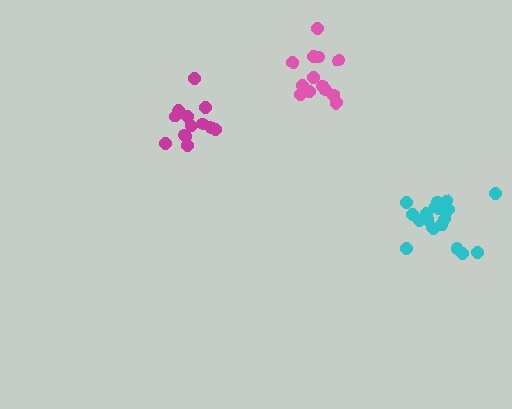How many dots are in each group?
Group 1: 13 dots, Group 2: 18 dots, Group 3: 13 dots (44 total).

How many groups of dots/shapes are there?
There are 3 groups.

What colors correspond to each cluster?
The clusters are colored: magenta, cyan, pink.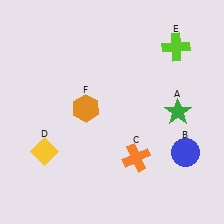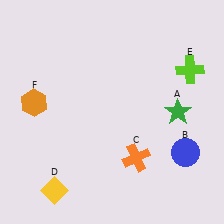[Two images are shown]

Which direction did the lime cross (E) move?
The lime cross (E) moved down.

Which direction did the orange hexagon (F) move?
The orange hexagon (F) moved left.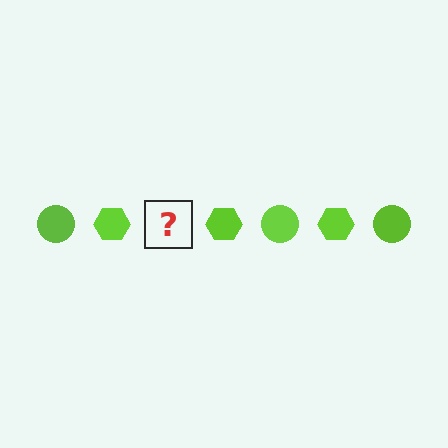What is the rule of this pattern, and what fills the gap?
The rule is that the pattern cycles through circle, hexagon shapes in lime. The gap should be filled with a lime circle.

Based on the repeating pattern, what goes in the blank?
The blank should be a lime circle.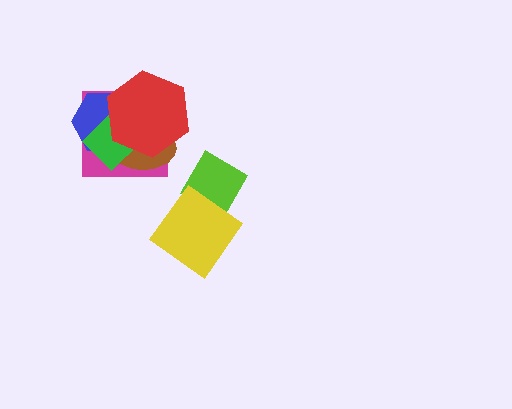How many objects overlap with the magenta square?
4 objects overlap with the magenta square.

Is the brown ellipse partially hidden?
Yes, it is partially covered by another shape.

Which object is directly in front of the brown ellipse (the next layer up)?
The blue hexagon is directly in front of the brown ellipse.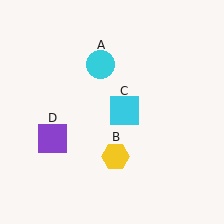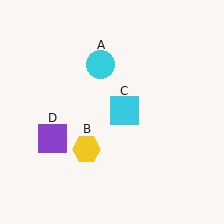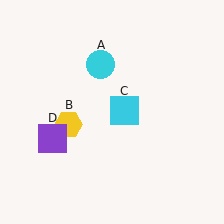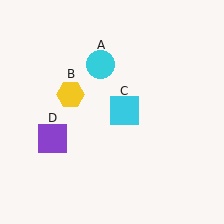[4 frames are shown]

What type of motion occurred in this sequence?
The yellow hexagon (object B) rotated clockwise around the center of the scene.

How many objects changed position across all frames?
1 object changed position: yellow hexagon (object B).